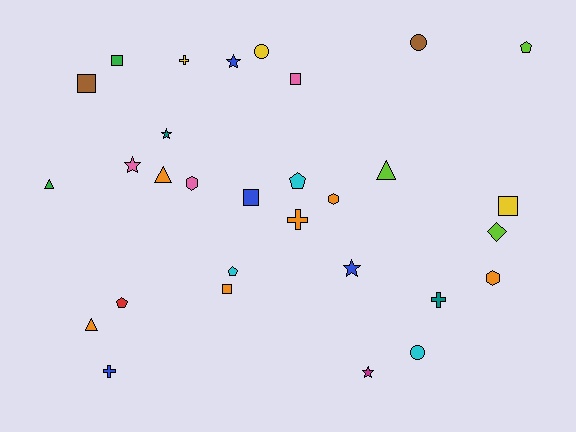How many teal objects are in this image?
There are 2 teal objects.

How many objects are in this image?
There are 30 objects.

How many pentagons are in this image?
There are 4 pentagons.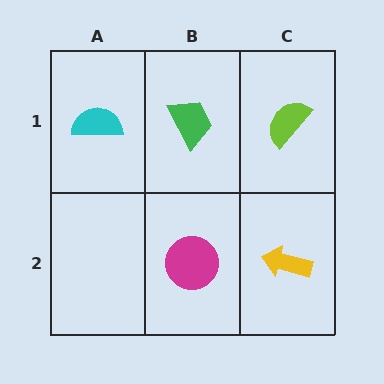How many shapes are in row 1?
3 shapes.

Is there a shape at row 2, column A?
No, that cell is empty.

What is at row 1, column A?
A cyan semicircle.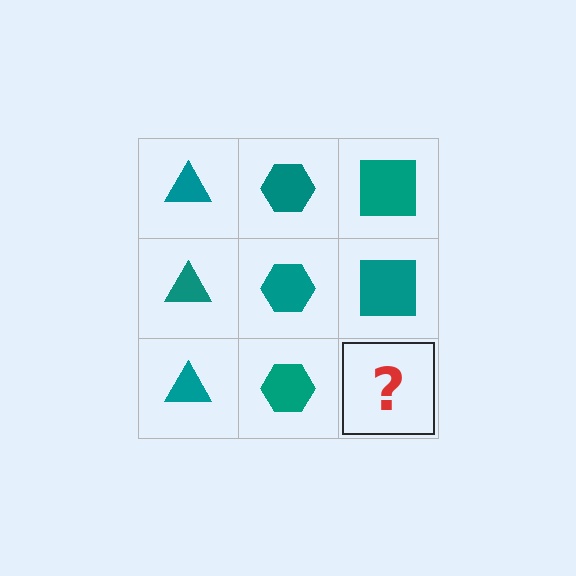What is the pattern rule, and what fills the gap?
The rule is that each column has a consistent shape. The gap should be filled with a teal square.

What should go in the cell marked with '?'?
The missing cell should contain a teal square.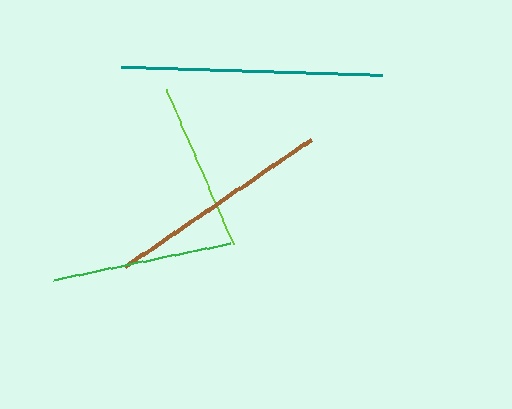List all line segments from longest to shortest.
From longest to shortest: teal, brown, green, lime.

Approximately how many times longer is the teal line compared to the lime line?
The teal line is approximately 1.5 times the length of the lime line.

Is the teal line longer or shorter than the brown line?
The teal line is longer than the brown line.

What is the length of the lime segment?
The lime segment is approximately 169 pixels long.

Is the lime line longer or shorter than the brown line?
The brown line is longer than the lime line.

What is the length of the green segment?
The green segment is approximately 180 pixels long.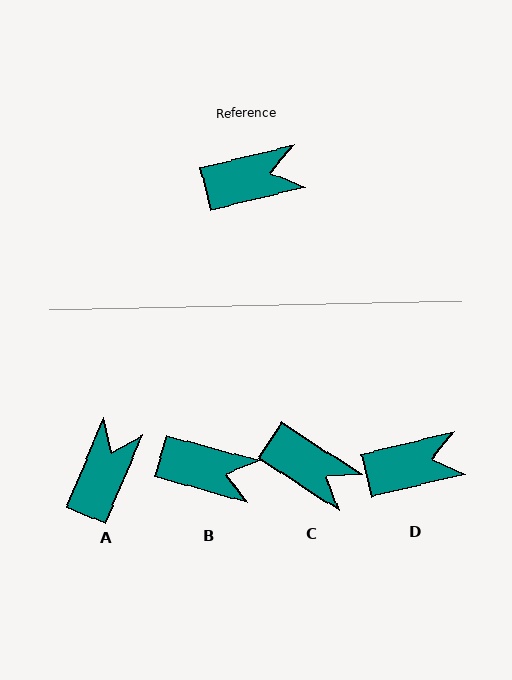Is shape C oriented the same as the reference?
No, it is off by about 47 degrees.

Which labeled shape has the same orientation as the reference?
D.